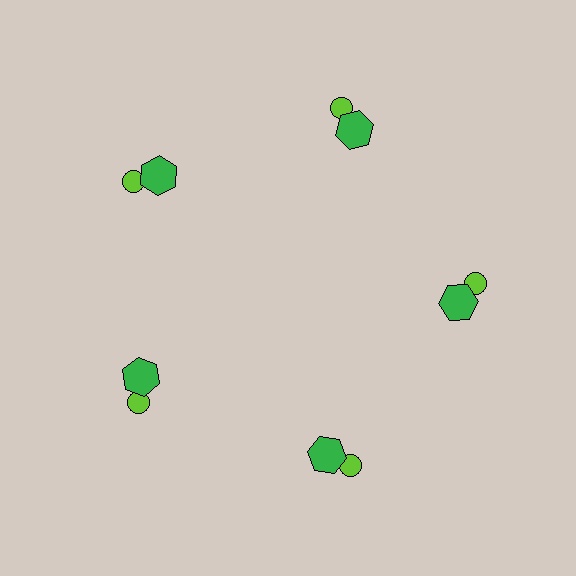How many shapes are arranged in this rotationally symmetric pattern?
There are 10 shapes, arranged in 5 groups of 2.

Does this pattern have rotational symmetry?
Yes, this pattern has 5-fold rotational symmetry. It looks the same after rotating 72 degrees around the center.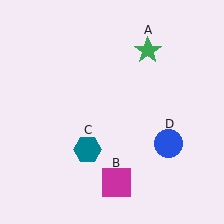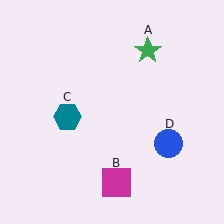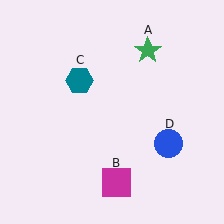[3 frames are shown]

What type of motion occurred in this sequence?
The teal hexagon (object C) rotated clockwise around the center of the scene.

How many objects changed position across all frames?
1 object changed position: teal hexagon (object C).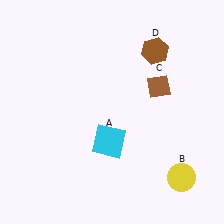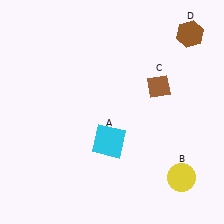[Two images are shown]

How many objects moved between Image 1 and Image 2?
1 object moved between the two images.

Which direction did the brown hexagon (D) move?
The brown hexagon (D) moved right.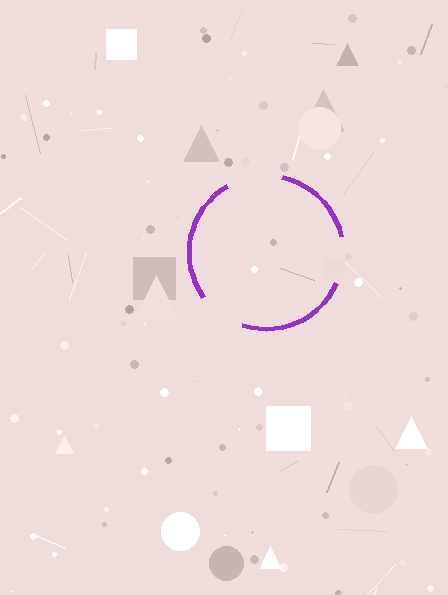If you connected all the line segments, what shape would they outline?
They would outline a circle.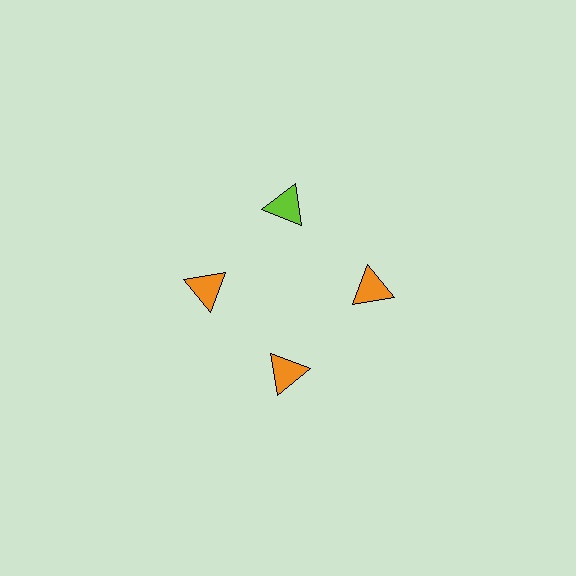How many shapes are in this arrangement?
There are 4 shapes arranged in a ring pattern.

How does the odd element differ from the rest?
It has a different color: lime instead of orange.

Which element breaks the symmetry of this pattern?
The lime triangle at roughly the 12 o'clock position breaks the symmetry. All other shapes are orange triangles.